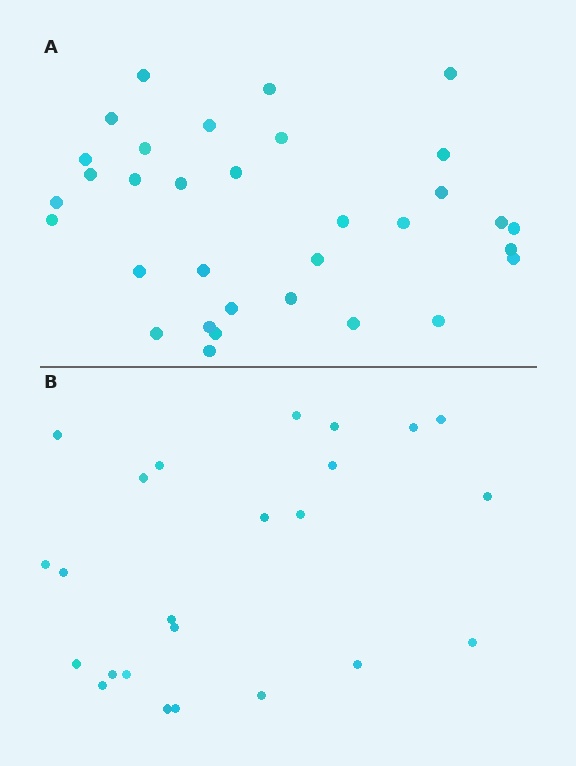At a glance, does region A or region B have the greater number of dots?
Region A (the top region) has more dots.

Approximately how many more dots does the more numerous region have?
Region A has roughly 8 or so more dots than region B.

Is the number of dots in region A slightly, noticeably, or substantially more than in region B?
Region A has noticeably more, but not dramatically so. The ratio is roughly 1.4 to 1.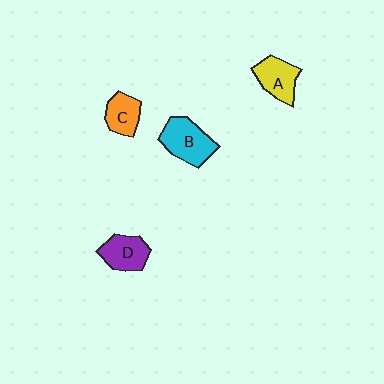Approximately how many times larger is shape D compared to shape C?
Approximately 1.2 times.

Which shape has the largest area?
Shape B (cyan).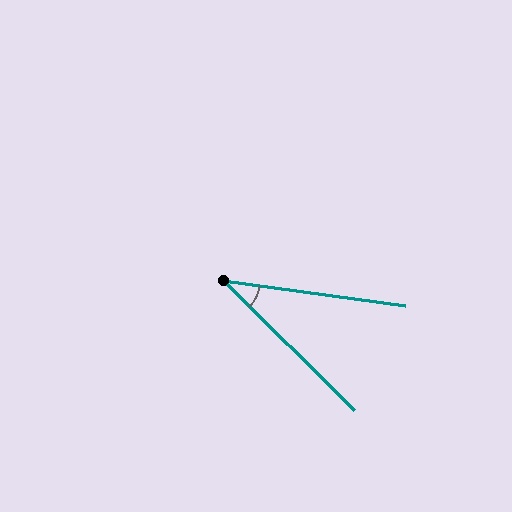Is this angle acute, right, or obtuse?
It is acute.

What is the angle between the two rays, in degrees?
Approximately 37 degrees.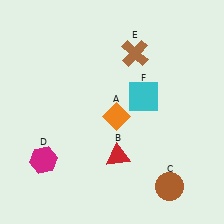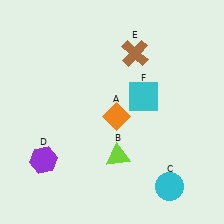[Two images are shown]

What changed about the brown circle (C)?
In Image 1, C is brown. In Image 2, it changed to cyan.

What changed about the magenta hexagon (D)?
In Image 1, D is magenta. In Image 2, it changed to purple.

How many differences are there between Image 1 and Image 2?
There are 3 differences between the two images.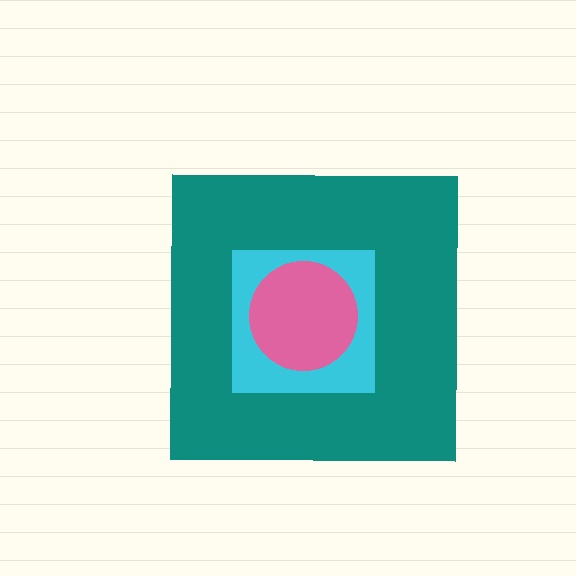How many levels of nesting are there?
3.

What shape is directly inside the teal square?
The cyan square.